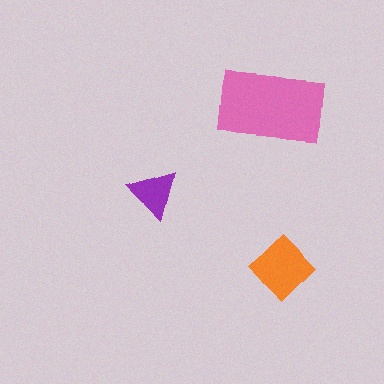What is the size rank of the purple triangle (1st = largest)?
3rd.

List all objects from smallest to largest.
The purple triangle, the orange diamond, the pink rectangle.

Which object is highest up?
The pink rectangle is topmost.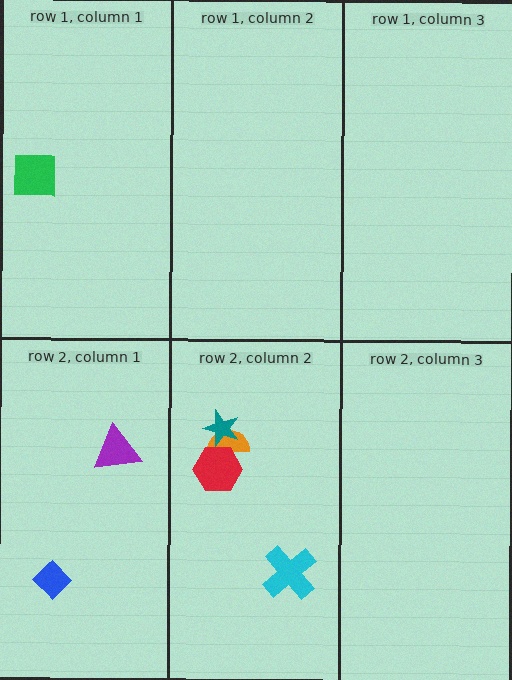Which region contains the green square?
The row 1, column 1 region.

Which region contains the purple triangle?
The row 2, column 1 region.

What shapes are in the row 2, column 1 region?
The purple triangle, the blue diamond.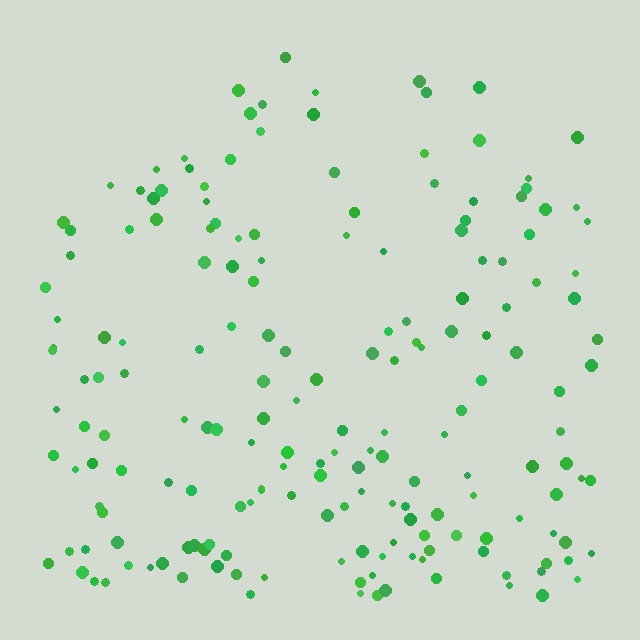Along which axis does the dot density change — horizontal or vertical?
Vertical.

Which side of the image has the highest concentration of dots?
The bottom.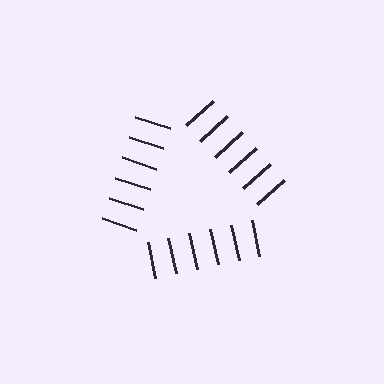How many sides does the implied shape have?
3 sides — the line-ends trace a triangle.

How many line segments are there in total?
18 — 6 along each of the 3 edges.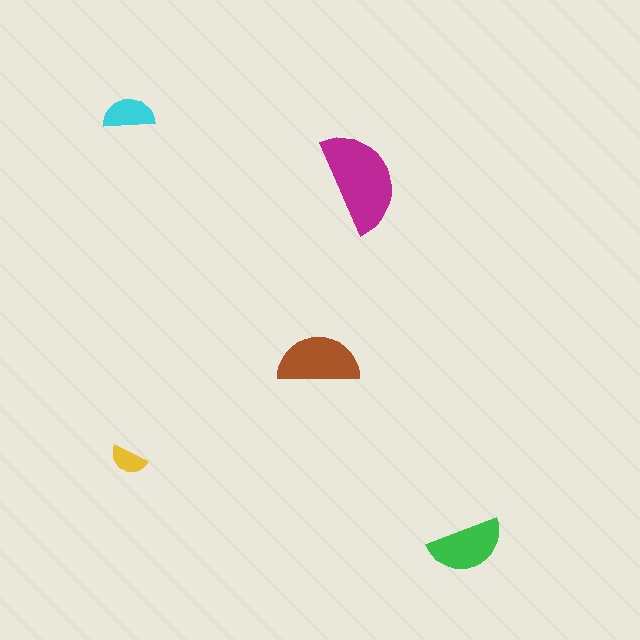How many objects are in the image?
There are 5 objects in the image.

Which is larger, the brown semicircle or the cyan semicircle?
The brown one.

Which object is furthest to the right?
The green semicircle is rightmost.